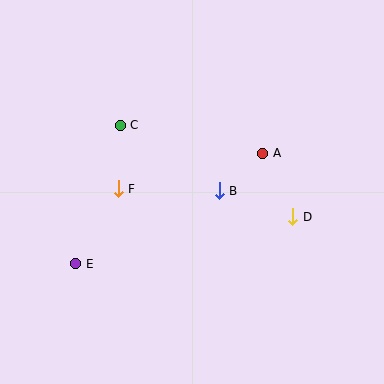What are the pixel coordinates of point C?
Point C is at (120, 125).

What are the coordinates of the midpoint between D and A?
The midpoint between D and A is at (278, 185).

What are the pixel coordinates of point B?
Point B is at (219, 191).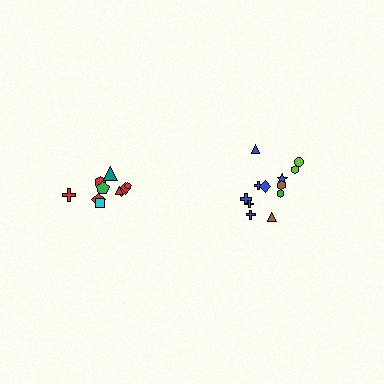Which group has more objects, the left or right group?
The right group.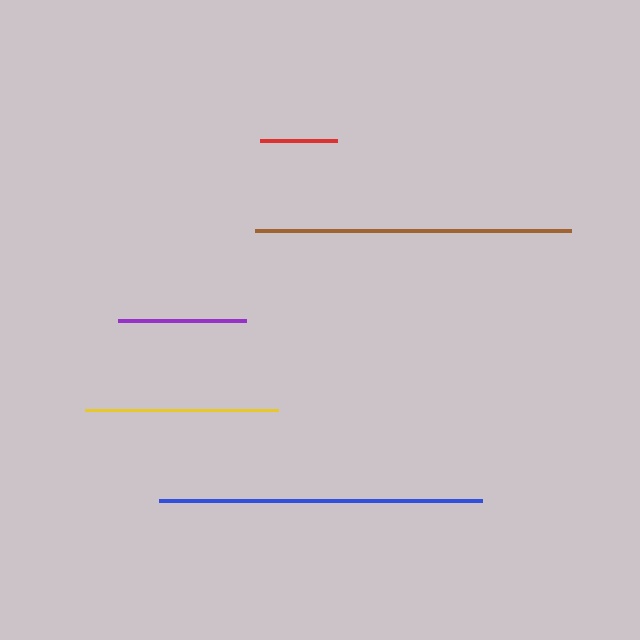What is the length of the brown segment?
The brown segment is approximately 316 pixels long.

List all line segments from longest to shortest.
From longest to shortest: blue, brown, yellow, purple, red.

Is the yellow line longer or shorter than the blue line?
The blue line is longer than the yellow line.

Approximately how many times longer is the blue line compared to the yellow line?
The blue line is approximately 1.7 times the length of the yellow line.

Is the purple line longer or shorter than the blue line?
The blue line is longer than the purple line.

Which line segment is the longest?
The blue line is the longest at approximately 323 pixels.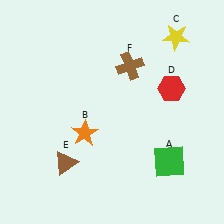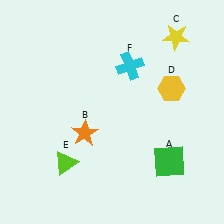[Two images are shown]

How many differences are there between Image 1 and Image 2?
There are 3 differences between the two images.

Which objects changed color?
D changed from red to yellow. E changed from brown to lime. F changed from brown to cyan.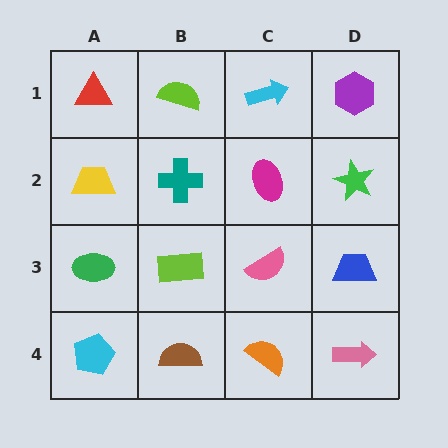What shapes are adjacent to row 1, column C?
A magenta ellipse (row 2, column C), a lime semicircle (row 1, column B), a purple hexagon (row 1, column D).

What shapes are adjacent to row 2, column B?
A lime semicircle (row 1, column B), a lime rectangle (row 3, column B), a yellow trapezoid (row 2, column A), a magenta ellipse (row 2, column C).